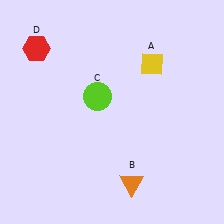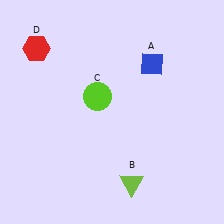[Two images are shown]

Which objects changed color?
A changed from yellow to blue. B changed from orange to lime.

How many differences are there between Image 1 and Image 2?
There are 2 differences between the two images.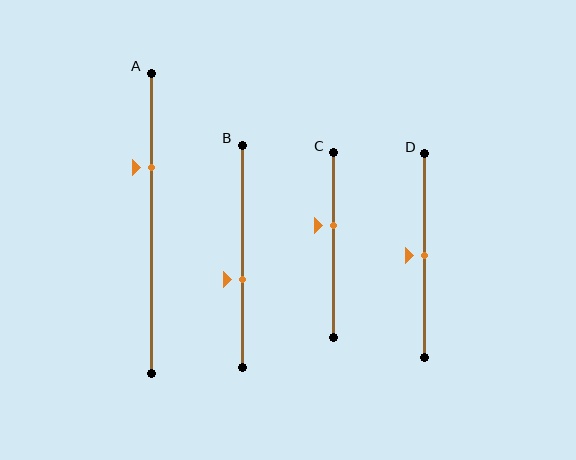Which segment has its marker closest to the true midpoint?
Segment D has its marker closest to the true midpoint.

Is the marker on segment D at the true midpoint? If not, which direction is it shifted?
Yes, the marker on segment D is at the true midpoint.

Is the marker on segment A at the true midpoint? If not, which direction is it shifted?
No, the marker on segment A is shifted upward by about 19% of the segment length.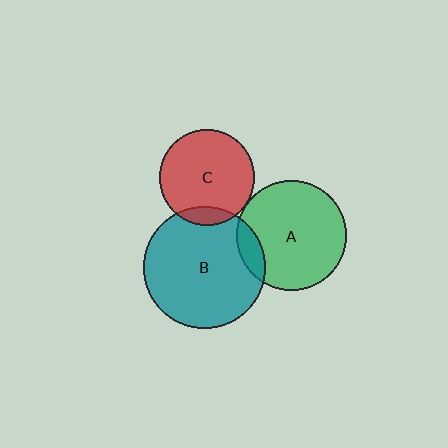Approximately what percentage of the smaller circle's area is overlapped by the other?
Approximately 5%.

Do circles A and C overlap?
Yes.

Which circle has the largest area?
Circle B (teal).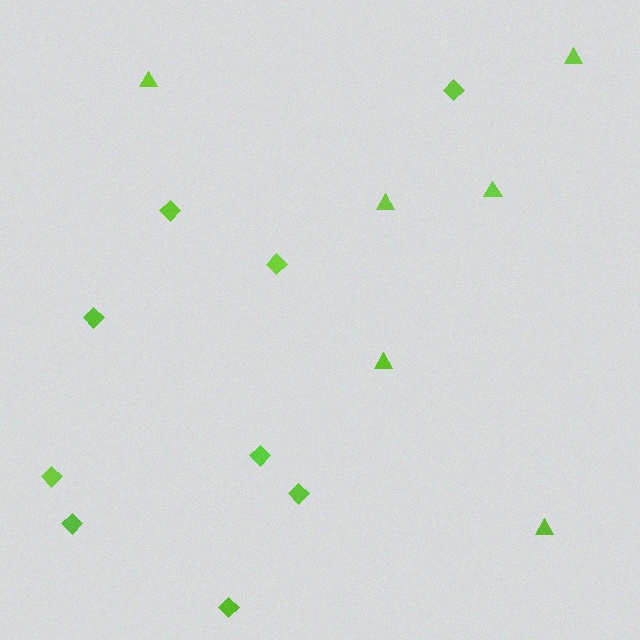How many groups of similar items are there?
There are 2 groups: one group of triangles (6) and one group of diamonds (9).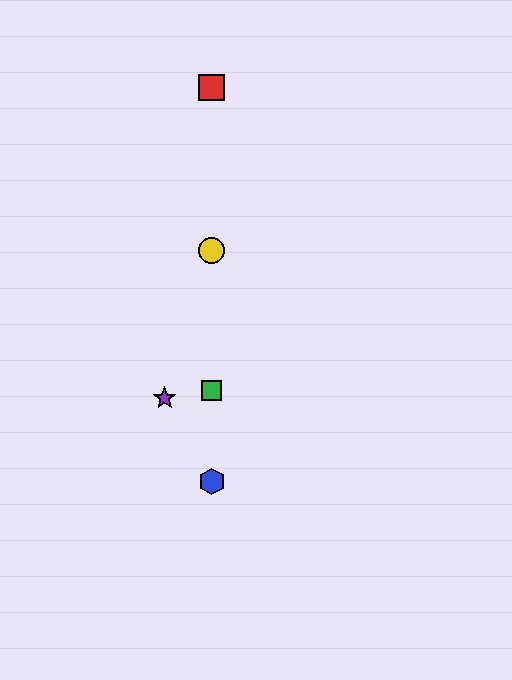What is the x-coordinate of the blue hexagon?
The blue hexagon is at x≈212.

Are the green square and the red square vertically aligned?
Yes, both are at x≈212.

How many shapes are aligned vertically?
4 shapes (the red square, the blue hexagon, the green square, the yellow circle) are aligned vertically.